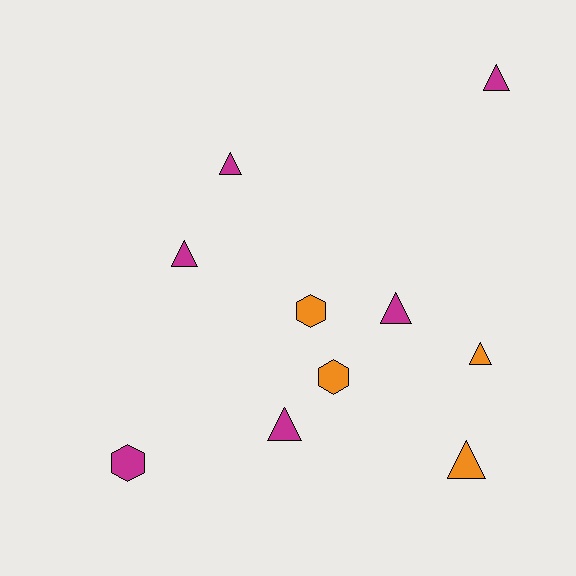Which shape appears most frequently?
Triangle, with 7 objects.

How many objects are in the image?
There are 10 objects.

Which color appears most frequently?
Magenta, with 6 objects.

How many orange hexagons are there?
There are 2 orange hexagons.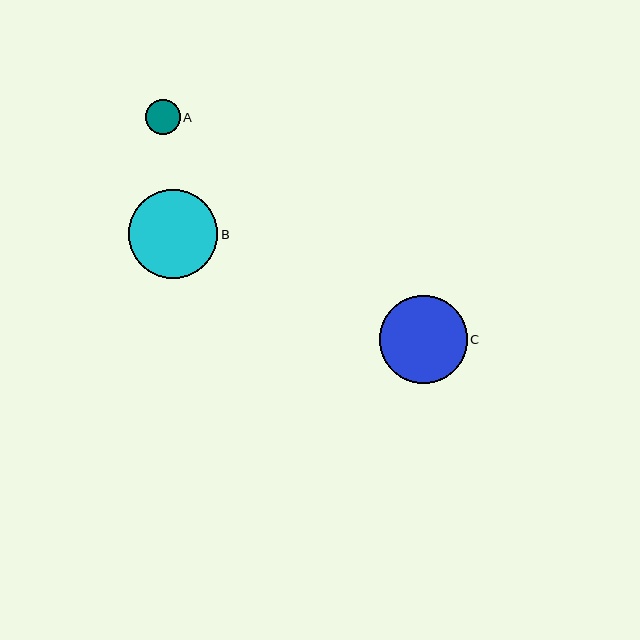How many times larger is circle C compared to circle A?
Circle C is approximately 2.5 times the size of circle A.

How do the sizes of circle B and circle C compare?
Circle B and circle C are approximately the same size.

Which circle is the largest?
Circle B is the largest with a size of approximately 89 pixels.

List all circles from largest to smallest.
From largest to smallest: B, C, A.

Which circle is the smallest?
Circle A is the smallest with a size of approximately 35 pixels.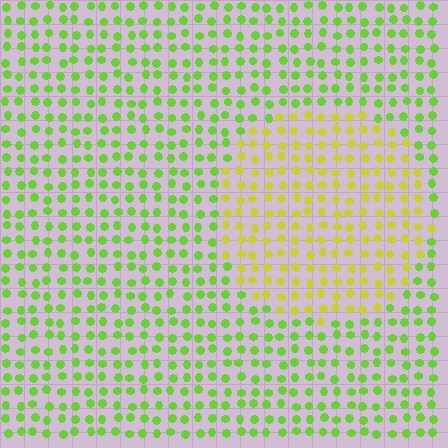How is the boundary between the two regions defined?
The boundary is defined purely by a slight shift in hue (about 37 degrees). Spacing, size, and orientation are identical on both sides.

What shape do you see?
I see a circle.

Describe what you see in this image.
The image is filled with small lime elements in a uniform arrangement. A circle-shaped region is visible where the elements are tinted to a slightly different hue, forming a subtle color boundary.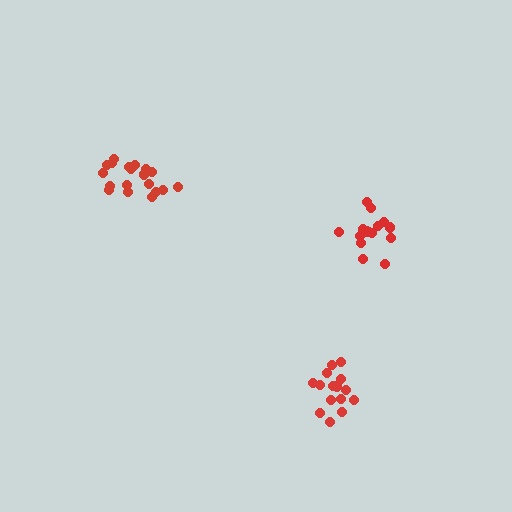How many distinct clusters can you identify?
There are 3 distinct clusters.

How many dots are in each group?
Group 1: 16 dots, Group 2: 15 dots, Group 3: 19 dots (50 total).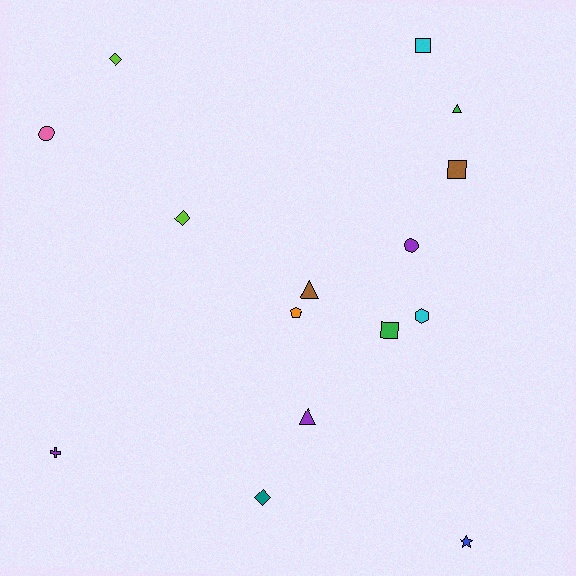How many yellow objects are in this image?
There are no yellow objects.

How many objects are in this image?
There are 15 objects.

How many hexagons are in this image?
There is 1 hexagon.